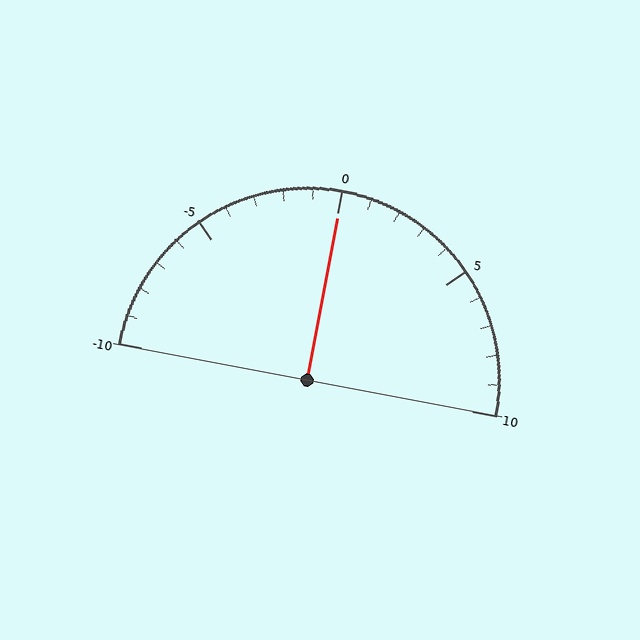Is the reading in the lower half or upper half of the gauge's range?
The reading is in the upper half of the range (-10 to 10).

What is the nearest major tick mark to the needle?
The nearest major tick mark is 0.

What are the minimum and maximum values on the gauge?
The gauge ranges from -10 to 10.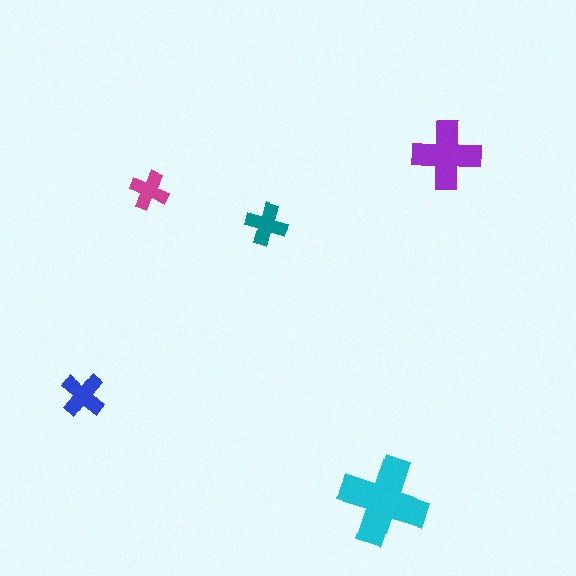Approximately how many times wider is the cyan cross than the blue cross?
About 2 times wider.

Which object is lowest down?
The cyan cross is bottommost.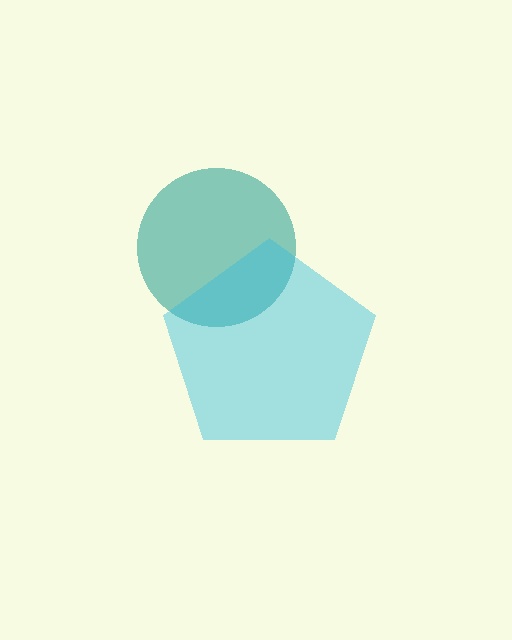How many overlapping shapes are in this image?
There are 2 overlapping shapes in the image.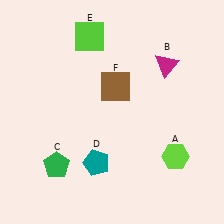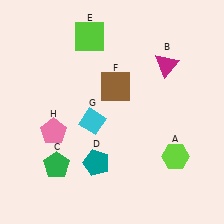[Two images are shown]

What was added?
A cyan diamond (G), a pink pentagon (H) were added in Image 2.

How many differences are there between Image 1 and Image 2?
There are 2 differences between the two images.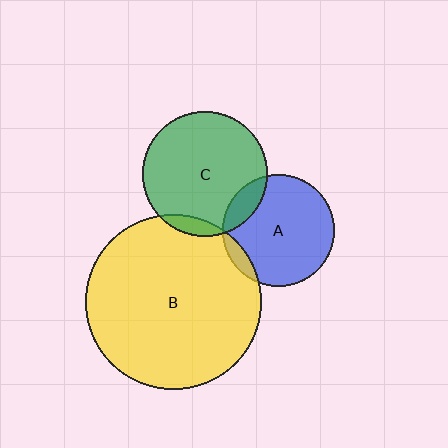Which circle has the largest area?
Circle B (yellow).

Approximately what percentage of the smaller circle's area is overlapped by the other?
Approximately 15%.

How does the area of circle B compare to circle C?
Approximately 2.0 times.